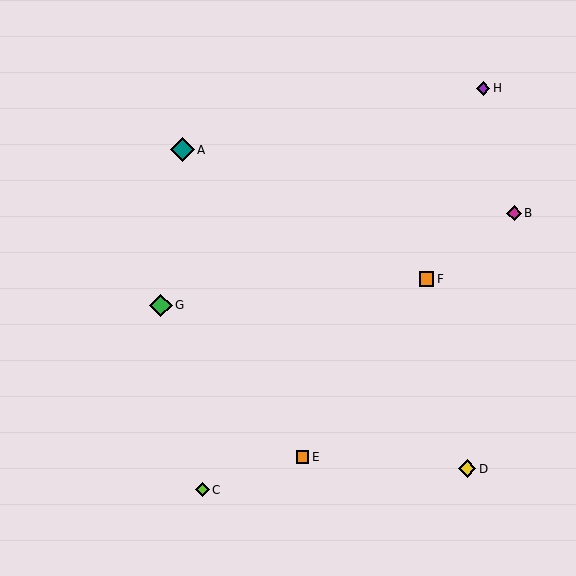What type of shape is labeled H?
Shape H is a purple diamond.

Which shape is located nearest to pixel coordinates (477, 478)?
The yellow diamond (labeled D) at (467, 469) is nearest to that location.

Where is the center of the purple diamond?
The center of the purple diamond is at (483, 88).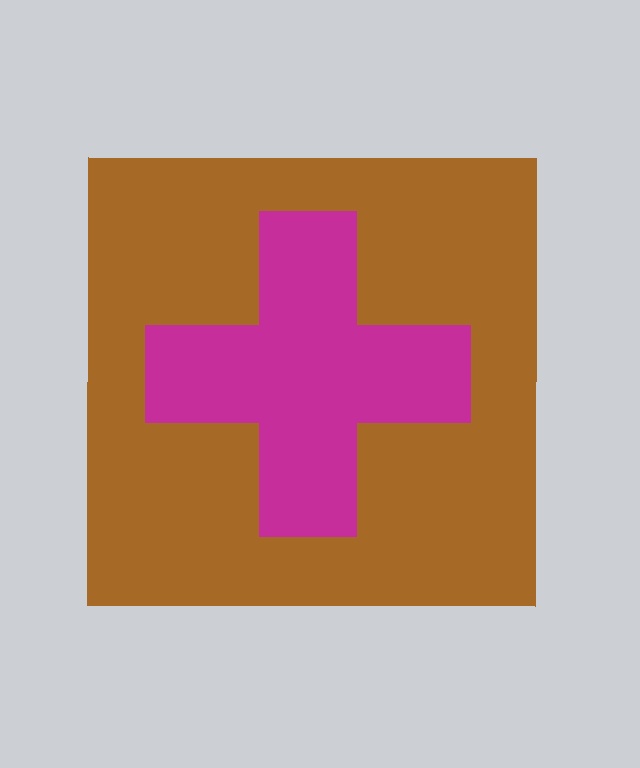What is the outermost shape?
The brown square.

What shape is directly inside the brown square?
The magenta cross.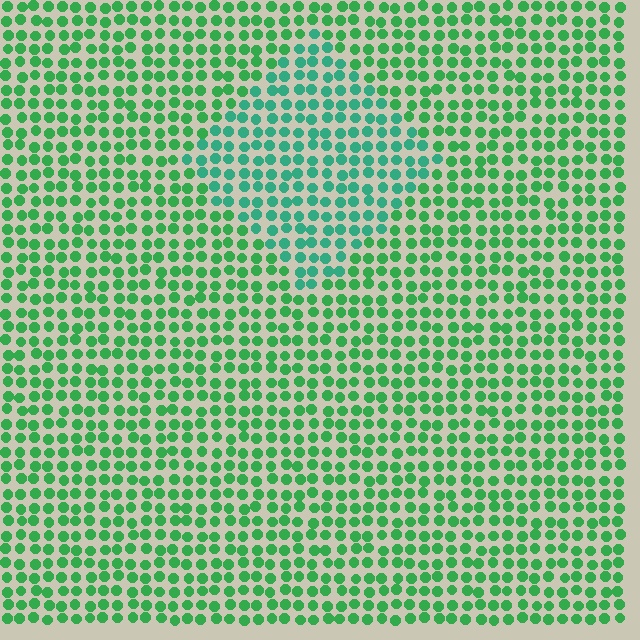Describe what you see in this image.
The image is filled with small green elements in a uniform arrangement. A diamond-shaped region is visible where the elements are tinted to a slightly different hue, forming a subtle color boundary.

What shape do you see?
I see a diamond.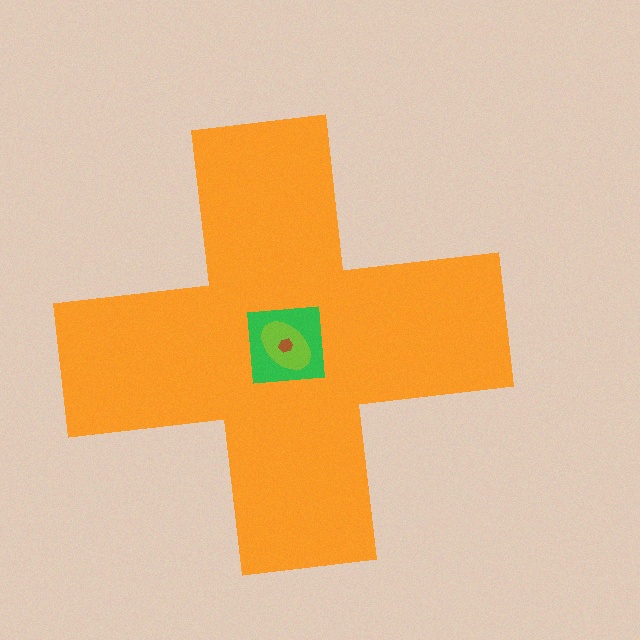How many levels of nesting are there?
4.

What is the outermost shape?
The orange cross.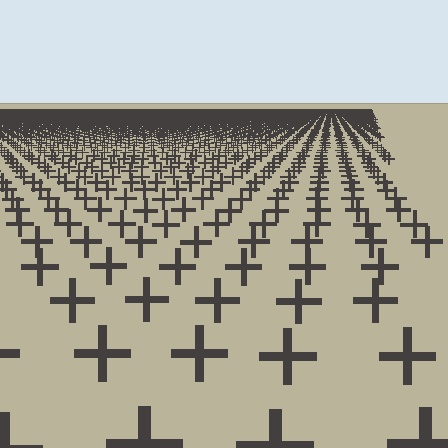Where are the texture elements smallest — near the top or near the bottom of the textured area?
Near the top.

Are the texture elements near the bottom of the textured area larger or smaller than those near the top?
Larger. Near the bottom, elements are closer to the viewer and appear at a bigger on-screen size.